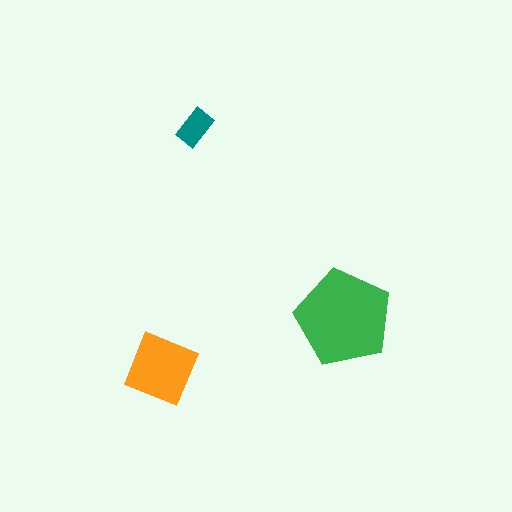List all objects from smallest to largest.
The teal rectangle, the orange square, the green pentagon.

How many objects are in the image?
There are 3 objects in the image.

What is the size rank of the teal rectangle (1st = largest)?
3rd.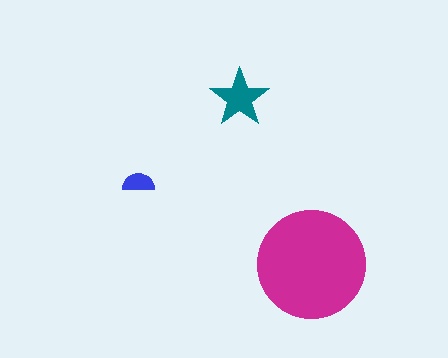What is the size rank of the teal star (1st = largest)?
2nd.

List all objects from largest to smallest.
The magenta circle, the teal star, the blue semicircle.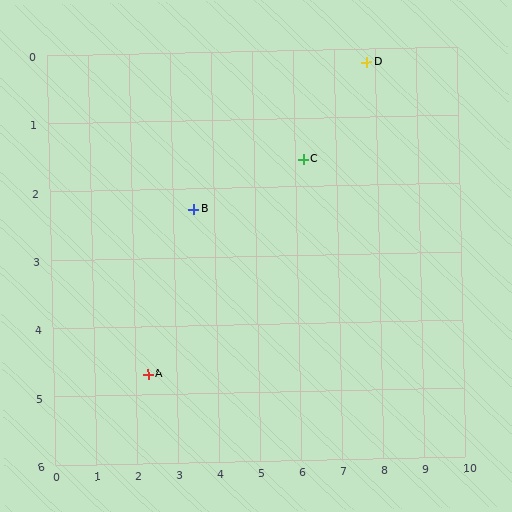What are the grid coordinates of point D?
Point D is at approximately (7.8, 0.2).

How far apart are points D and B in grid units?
Points D and B are about 4.8 grid units apart.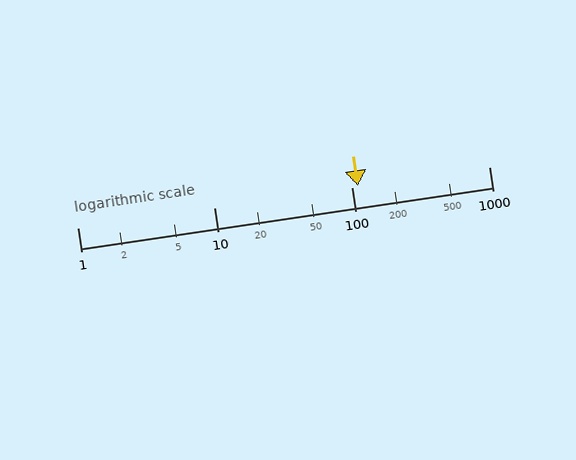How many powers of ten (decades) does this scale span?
The scale spans 3 decades, from 1 to 1000.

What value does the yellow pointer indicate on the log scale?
The pointer indicates approximately 110.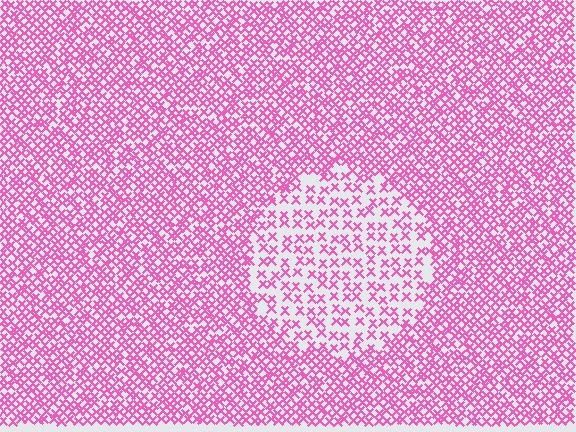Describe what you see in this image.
The image contains small pink elements arranged at two different densities. A circle-shaped region is visible where the elements are less densely packed than the surrounding area.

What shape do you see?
I see a circle.